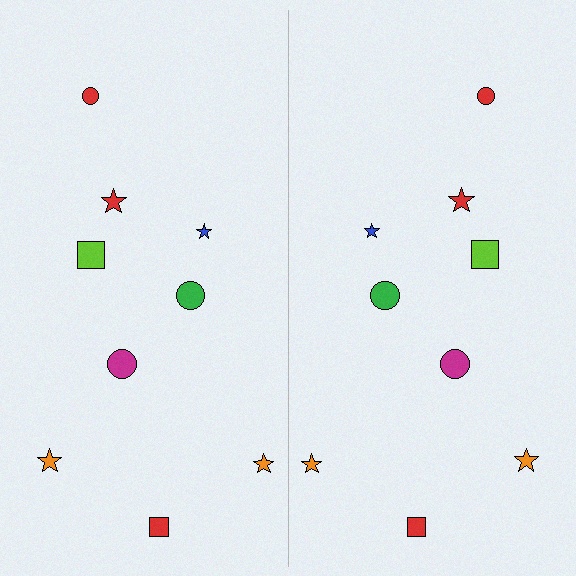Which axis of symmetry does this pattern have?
The pattern has a vertical axis of symmetry running through the center of the image.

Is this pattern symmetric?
Yes, this pattern has bilateral (reflection) symmetry.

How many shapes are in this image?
There are 18 shapes in this image.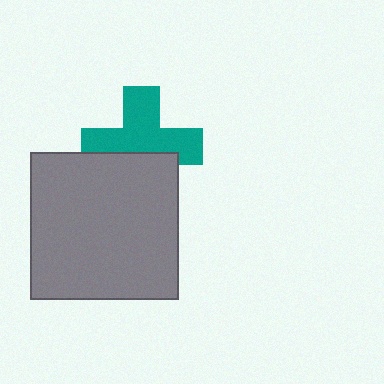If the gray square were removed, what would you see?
You would see the complete teal cross.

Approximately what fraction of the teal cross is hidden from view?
Roughly 38% of the teal cross is hidden behind the gray square.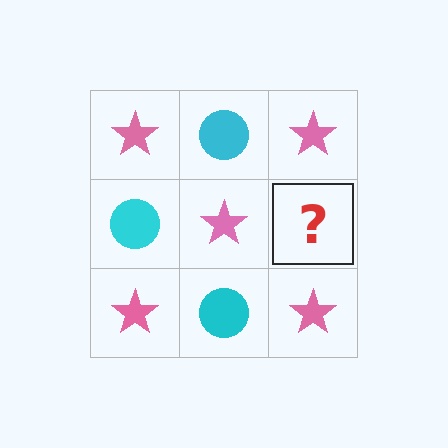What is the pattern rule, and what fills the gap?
The rule is that it alternates pink star and cyan circle in a checkerboard pattern. The gap should be filled with a cyan circle.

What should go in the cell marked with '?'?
The missing cell should contain a cyan circle.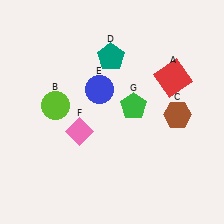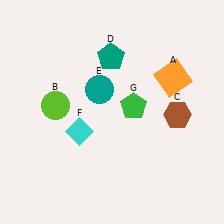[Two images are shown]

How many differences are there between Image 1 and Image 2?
There are 3 differences between the two images.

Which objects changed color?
A changed from red to orange. E changed from blue to teal. F changed from pink to cyan.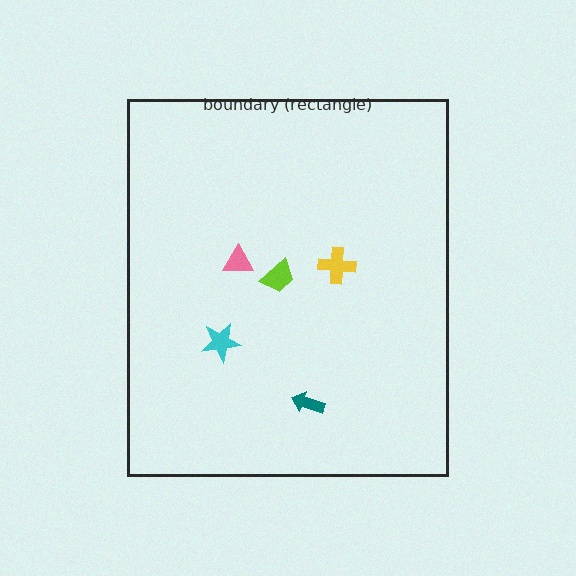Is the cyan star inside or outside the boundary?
Inside.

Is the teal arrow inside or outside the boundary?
Inside.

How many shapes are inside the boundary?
5 inside, 0 outside.